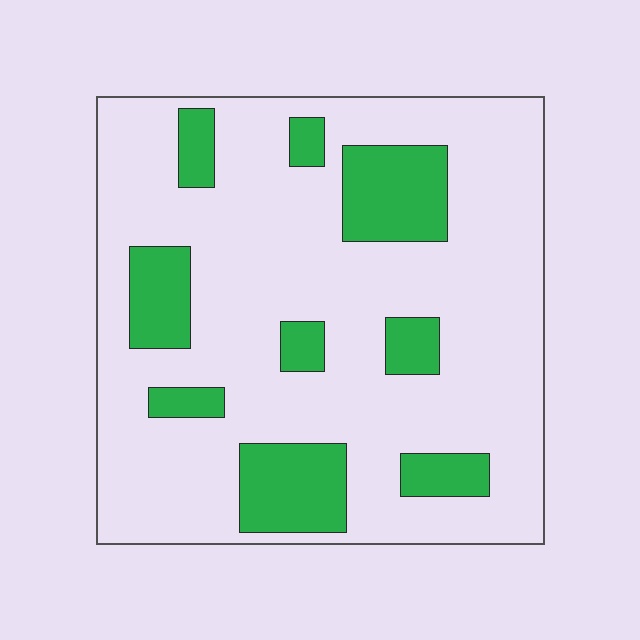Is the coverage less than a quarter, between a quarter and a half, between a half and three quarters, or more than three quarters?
Less than a quarter.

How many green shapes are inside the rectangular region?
9.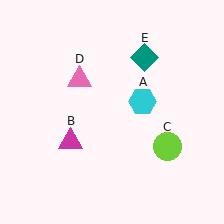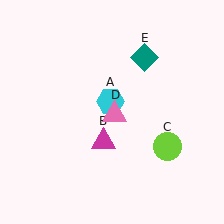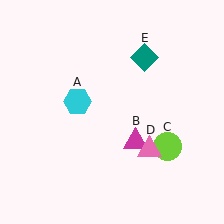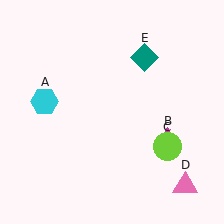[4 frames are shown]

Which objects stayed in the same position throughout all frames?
Lime circle (object C) and teal diamond (object E) remained stationary.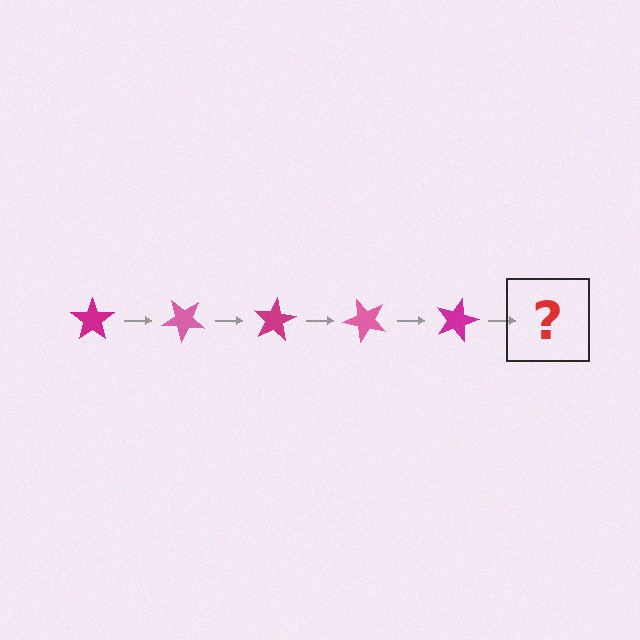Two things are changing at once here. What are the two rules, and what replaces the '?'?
The two rules are that it rotates 40 degrees each step and the color cycles through magenta and pink. The '?' should be a pink star, rotated 200 degrees from the start.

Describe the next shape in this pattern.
It should be a pink star, rotated 200 degrees from the start.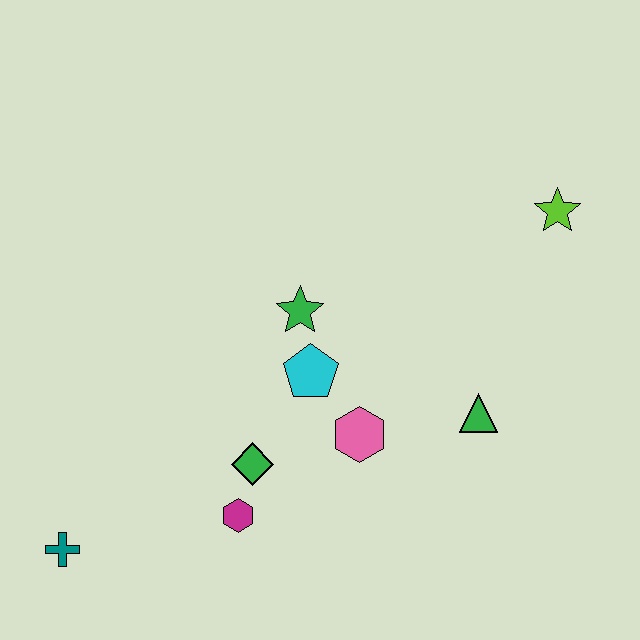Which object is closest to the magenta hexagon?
The green diamond is closest to the magenta hexagon.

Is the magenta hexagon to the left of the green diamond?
Yes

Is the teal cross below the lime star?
Yes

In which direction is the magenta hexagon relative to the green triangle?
The magenta hexagon is to the left of the green triangle.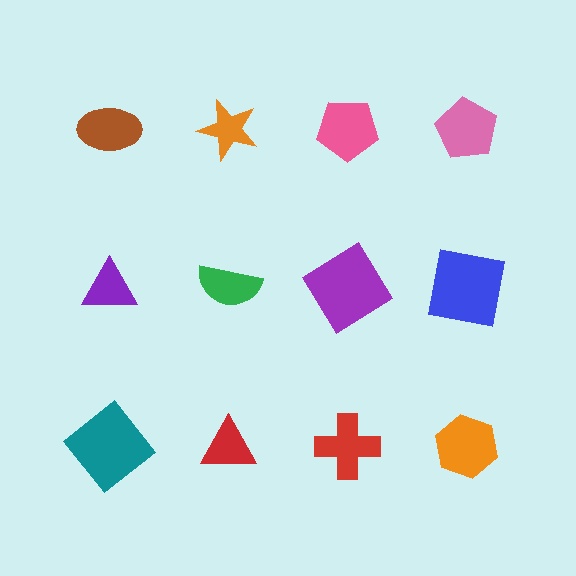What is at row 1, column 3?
A pink pentagon.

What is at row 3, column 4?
An orange hexagon.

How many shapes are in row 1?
4 shapes.